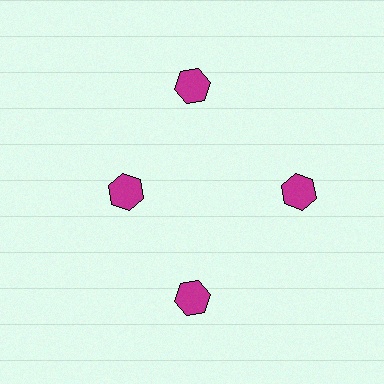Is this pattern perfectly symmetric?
No. The 4 magenta hexagons are arranged in a ring, but one element near the 9 o'clock position is pulled inward toward the center, breaking the 4-fold rotational symmetry.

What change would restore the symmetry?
The symmetry would be restored by moving it outward, back onto the ring so that all 4 hexagons sit at equal angles and equal distance from the center.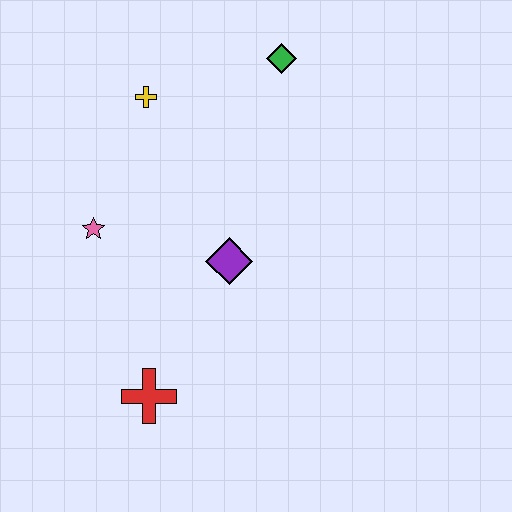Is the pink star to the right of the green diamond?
No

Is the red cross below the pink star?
Yes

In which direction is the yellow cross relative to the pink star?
The yellow cross is above the pink star.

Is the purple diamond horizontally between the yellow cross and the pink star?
No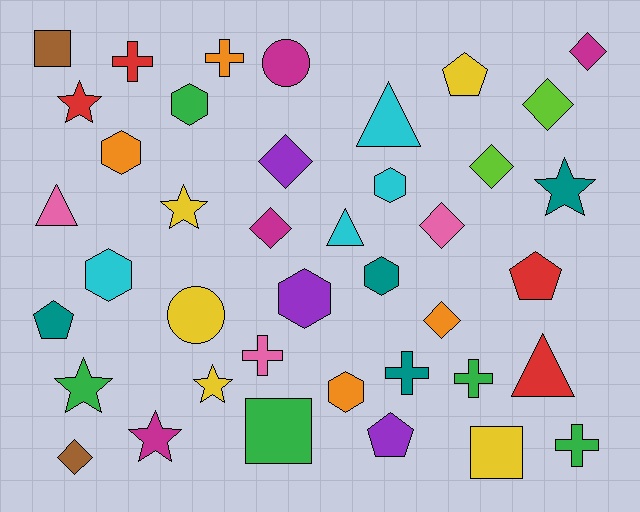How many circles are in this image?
There are 2 circles.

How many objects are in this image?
There are 40 objects.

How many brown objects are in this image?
There are 2 brown objects.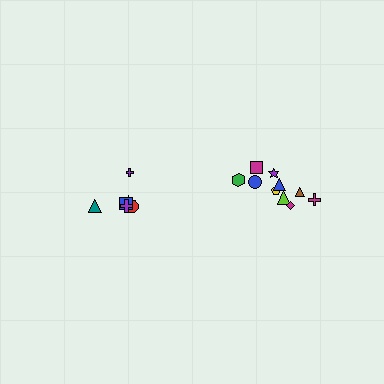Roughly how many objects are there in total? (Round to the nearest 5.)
Roughly 15 objects in total.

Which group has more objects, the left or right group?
The right group.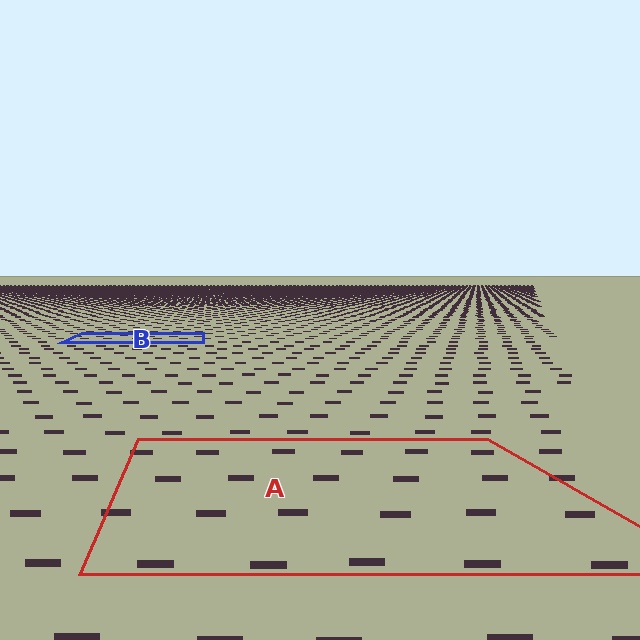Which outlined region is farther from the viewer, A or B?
Region B is farther from the viewer — the texture elements inside it appear smaller and more densely packed.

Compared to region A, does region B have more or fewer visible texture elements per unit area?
Region B has more texture elements per unit area — they are packed more densely because it is farther away.